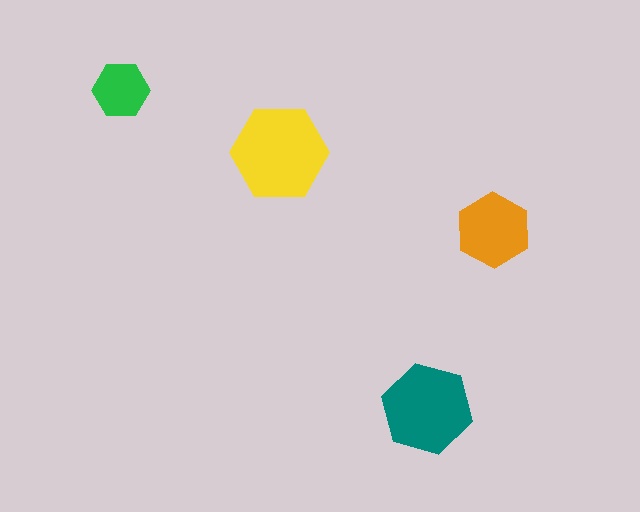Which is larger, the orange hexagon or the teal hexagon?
The teal one.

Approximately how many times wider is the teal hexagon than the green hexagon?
About 1.5 times wider.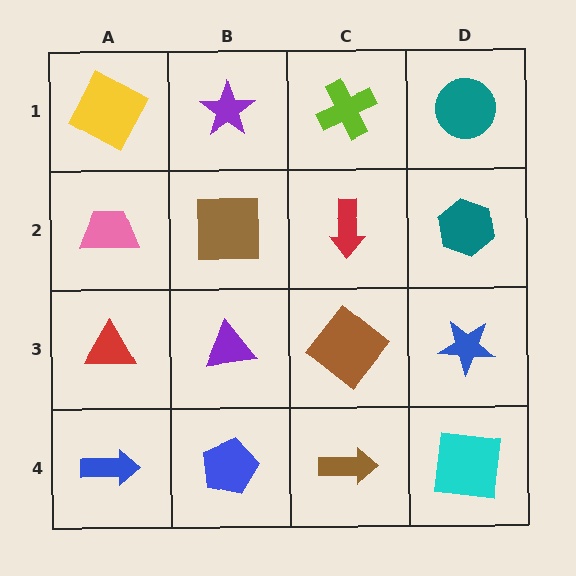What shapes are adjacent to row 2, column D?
A teal circle (row 1, column D), a blue star (row 3, column D), a red arrow (row 2, column C).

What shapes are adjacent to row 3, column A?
A pink trapezoid (row 2, column A), a blue arrow (row 4, column A), a purple triangle (row 3, column B).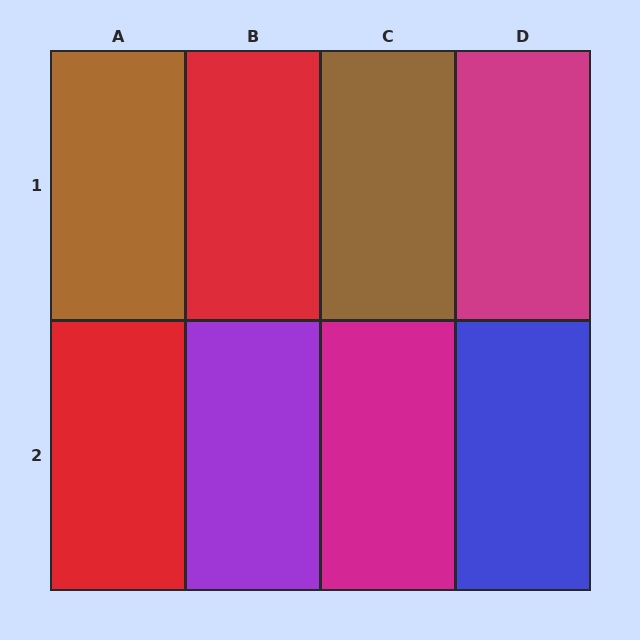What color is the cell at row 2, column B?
Purple.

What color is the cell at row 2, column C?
Magenta.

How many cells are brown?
2 cells are brown.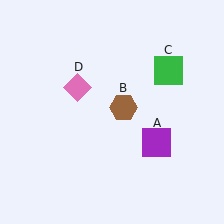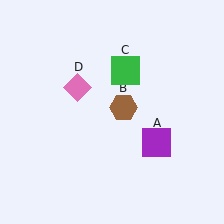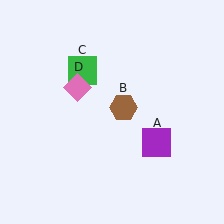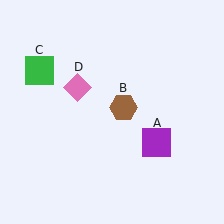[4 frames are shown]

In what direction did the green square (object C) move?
The green square (object C) moved left.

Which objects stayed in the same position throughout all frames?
Purple square (object A) and brown hexagon (object B) and pink diamond (object D) remained stationary.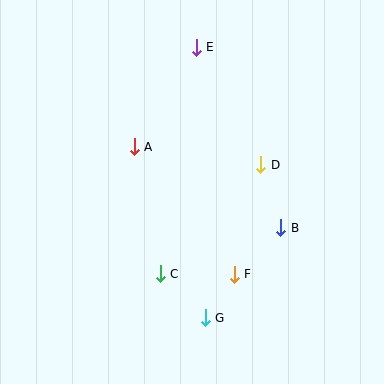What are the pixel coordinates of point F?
Point F is at (234, 274).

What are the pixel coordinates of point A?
Point A is at (134, 147).